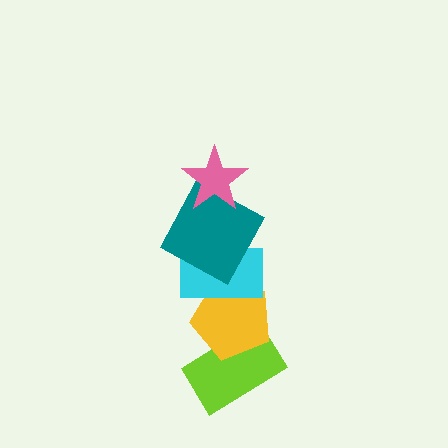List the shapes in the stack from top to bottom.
From top to bottom: the pink star, the teal square, the cyan rectangle, the yellow pentagon, the lime rectangle.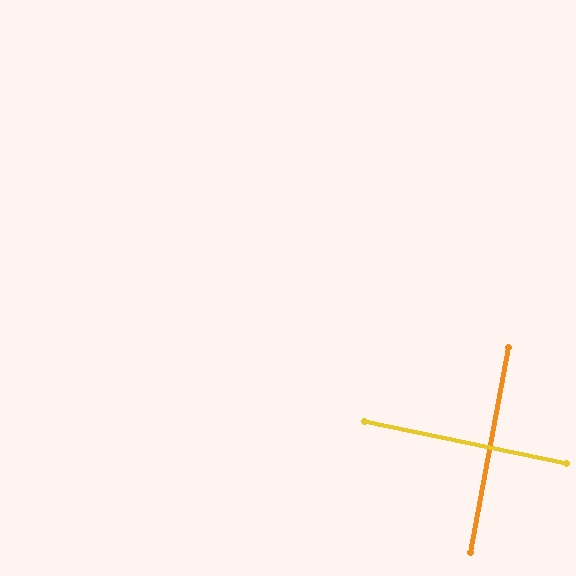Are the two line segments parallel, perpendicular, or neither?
Perpendicular — they meet at approximately 89°.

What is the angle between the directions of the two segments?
Approximately 89 degrees.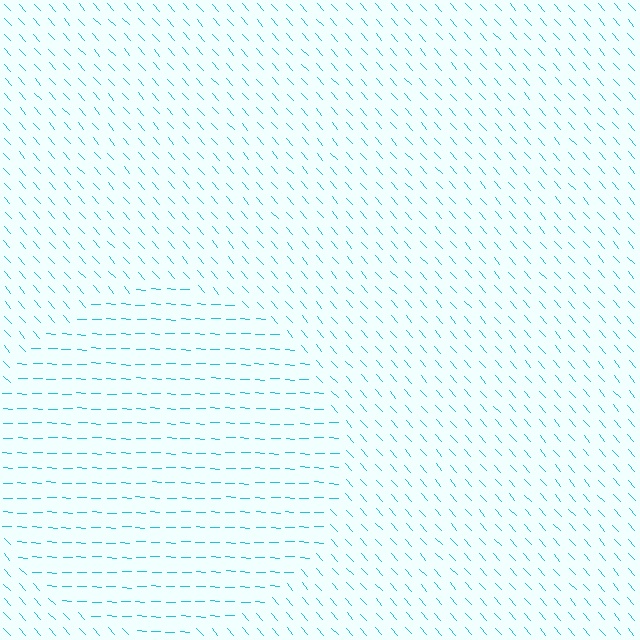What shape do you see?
I see a circle.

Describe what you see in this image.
The image is filled with small cyan line segments. A circle region in the image has lines oriented differently from the surrounding lines, creating a visible texture boundary.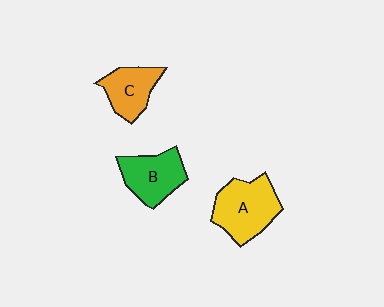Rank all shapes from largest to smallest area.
From largest to smallest: A (yellow), B (green), C (orange).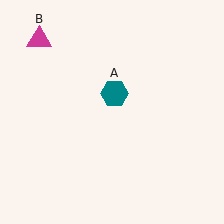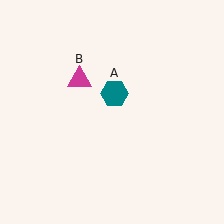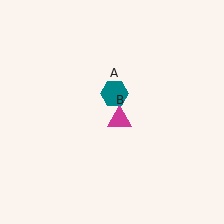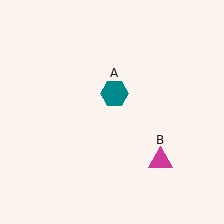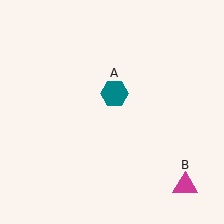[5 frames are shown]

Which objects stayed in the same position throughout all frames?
Teal hexagon (object A) remained stationary.